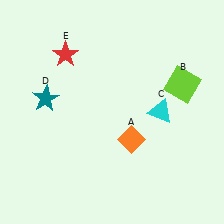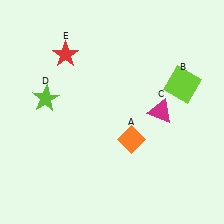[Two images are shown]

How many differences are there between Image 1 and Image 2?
There are 2 differences between the two images.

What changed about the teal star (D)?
In Image 1, D is teal. In Image 2, it changed to lime.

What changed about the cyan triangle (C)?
In Image 1, C is cyan. In Image 2, it changed to magenta.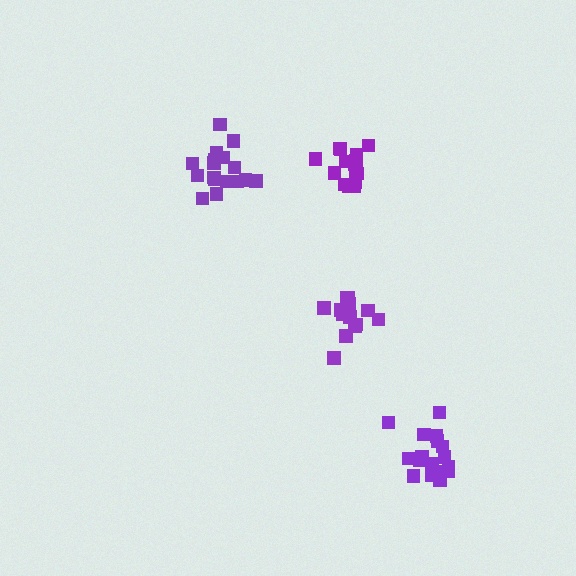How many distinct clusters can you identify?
There are 4 distinct clusters.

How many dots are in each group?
Group 1: 15 dots, Group 2: 17 dots, Group 3: 15 dots, Group 4: 17 dots (64 total).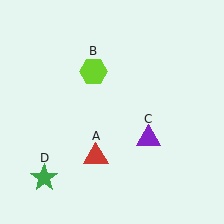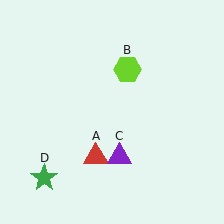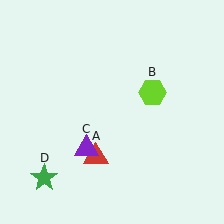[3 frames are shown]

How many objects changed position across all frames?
2 objects changed position: lime hexagon (object B), purple triangle (object C).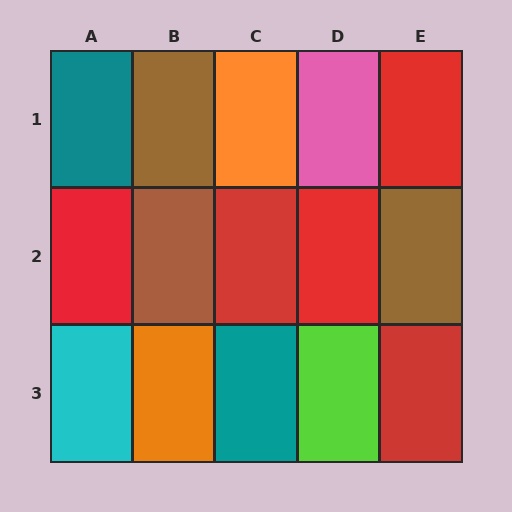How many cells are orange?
2 cells are orange.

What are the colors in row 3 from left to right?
Cyan, orange, teal, lime, red.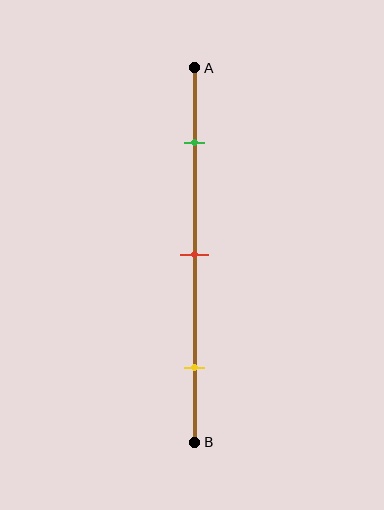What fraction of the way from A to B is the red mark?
The red mark is approximately 50% (0.5) of the way from A to B.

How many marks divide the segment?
There are 3 marks dividing the segment.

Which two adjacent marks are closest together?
The green and red marks are the closest adjacent pair.